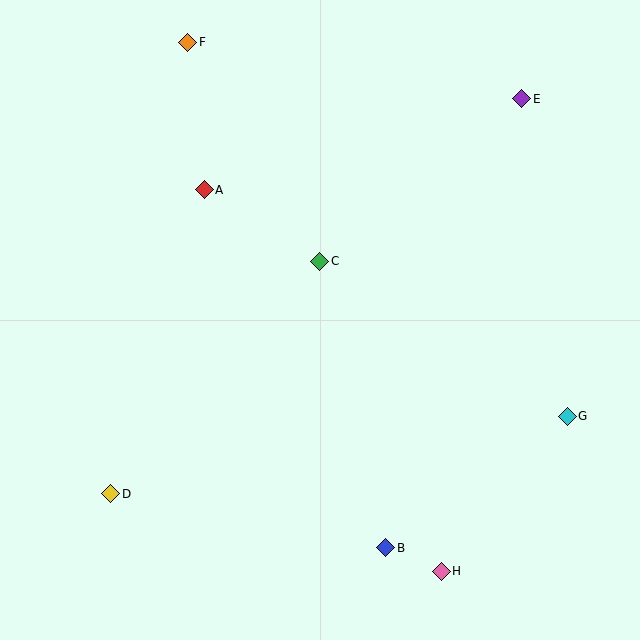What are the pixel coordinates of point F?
Point F is at (188, 42).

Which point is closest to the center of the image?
Point C at (320, 261) is closest to the center.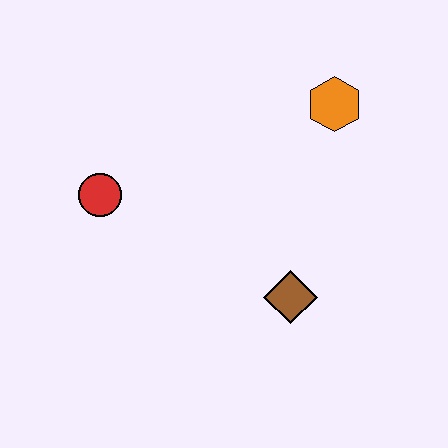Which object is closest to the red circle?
The brown diamond is closest to the red circle.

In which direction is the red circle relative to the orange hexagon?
The red circle is to the left of the orange hexagon.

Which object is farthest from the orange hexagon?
The red circle is farthest from the orange hexagon.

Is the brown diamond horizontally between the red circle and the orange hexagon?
Yes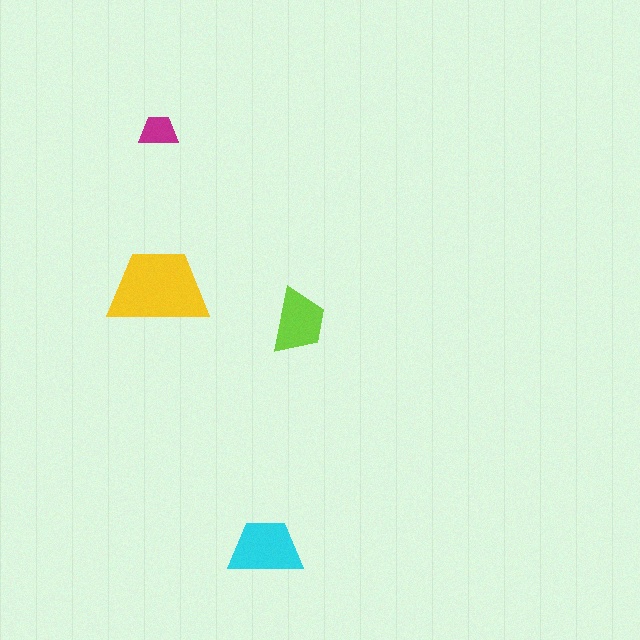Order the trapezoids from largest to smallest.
the yellow one, the cyan one, the lime one, the magenta one.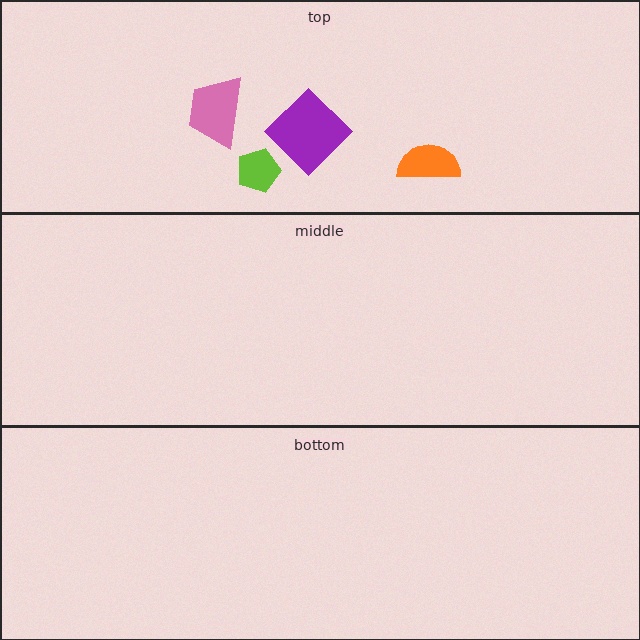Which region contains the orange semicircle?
The top region.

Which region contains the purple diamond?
The top region.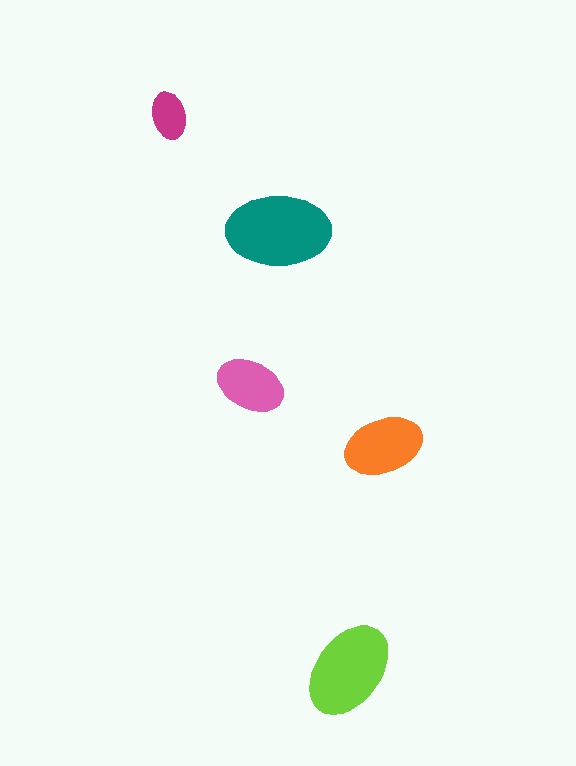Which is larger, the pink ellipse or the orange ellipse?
The orange one.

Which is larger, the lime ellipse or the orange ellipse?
The lime one.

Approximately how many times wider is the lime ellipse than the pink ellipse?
About 1.5 times wider.